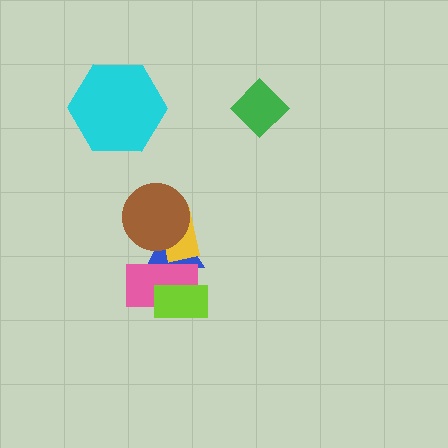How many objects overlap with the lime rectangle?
2 objects overlap with the lime rectangle.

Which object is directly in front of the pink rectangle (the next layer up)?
The yellow rectangle is directly in front of the pink rectangle.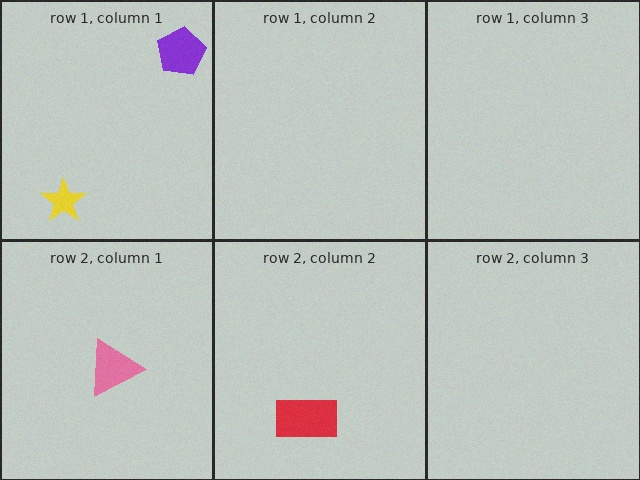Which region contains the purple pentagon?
The row 1, column 1 region.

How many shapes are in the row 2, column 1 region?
1.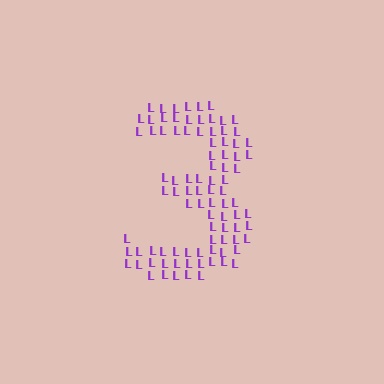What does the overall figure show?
The overall figure shows the digit 3.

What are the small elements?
The small elements are letter L's.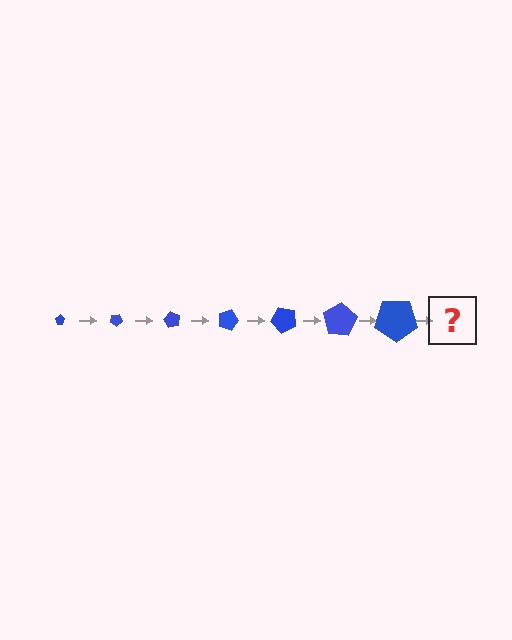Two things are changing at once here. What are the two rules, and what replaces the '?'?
The two rules are that the pentagon grows larger each step and it rotates 30 degrees each step. The '?' should be a pentagon, larger than the previous one and rotated 210 degrees from the start.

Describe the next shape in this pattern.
It should be a pentagon, larger than the previous one and rotated 210 degrees from the start.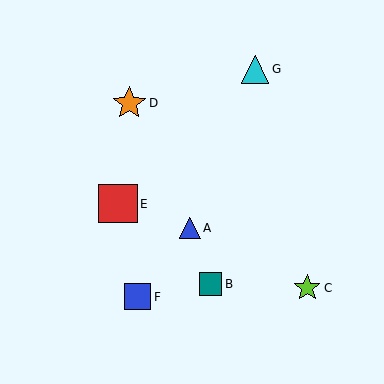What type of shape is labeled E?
Shape E is a red square.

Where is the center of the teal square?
The center of the teal square is at (210, 284).